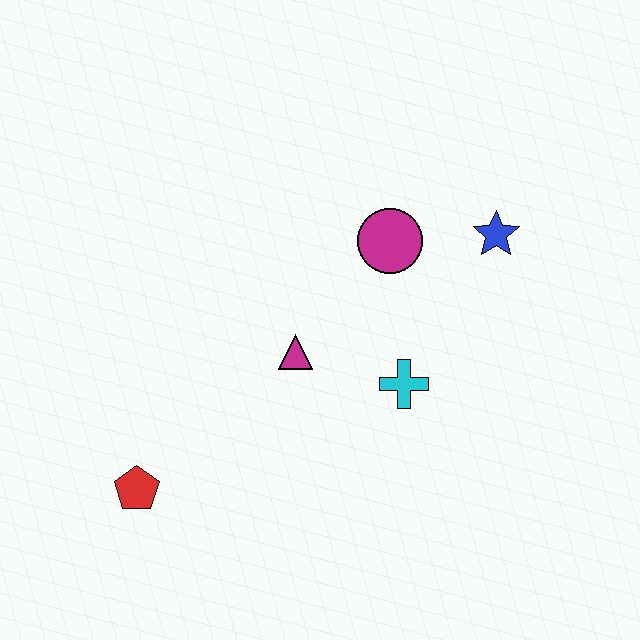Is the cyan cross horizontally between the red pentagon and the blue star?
Yes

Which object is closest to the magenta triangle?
The cyan cross is closest to the magenta triangle.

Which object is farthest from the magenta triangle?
The blue star is farthest from the magenta triangle.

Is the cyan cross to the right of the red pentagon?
Yes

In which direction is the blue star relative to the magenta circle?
The blue star is to the right of the magenta circle.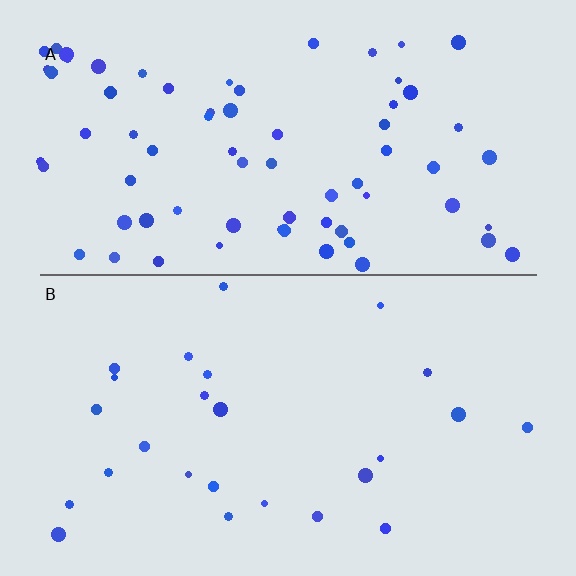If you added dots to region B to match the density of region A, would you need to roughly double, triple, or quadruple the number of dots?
Approximately triple.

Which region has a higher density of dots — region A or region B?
A (the top).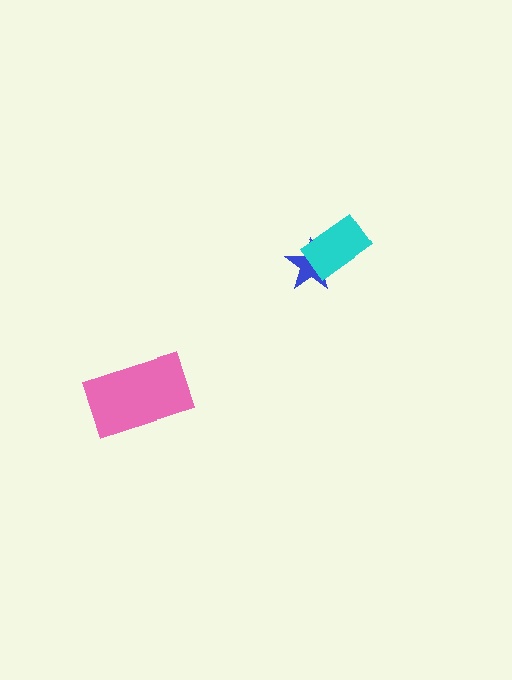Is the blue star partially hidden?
Yes, it is partially covered by another shape.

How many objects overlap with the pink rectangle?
0 objects overlap with the pink rectangle.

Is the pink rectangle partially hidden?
No, no other shape covers it.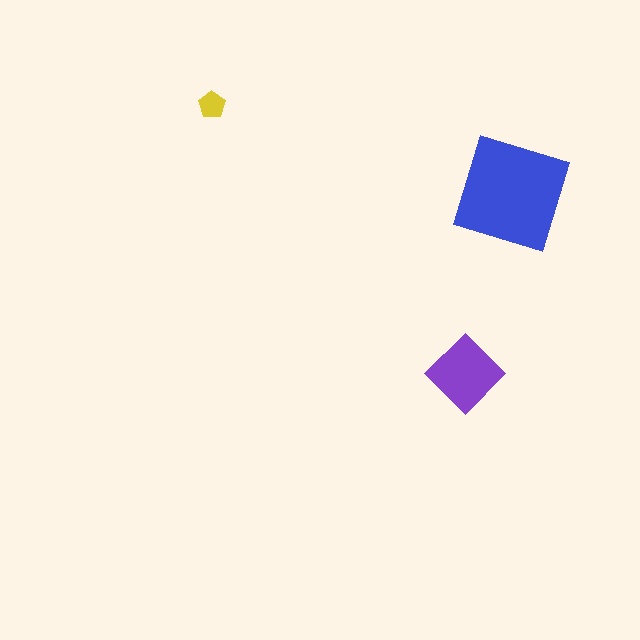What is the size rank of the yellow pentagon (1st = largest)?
3rd.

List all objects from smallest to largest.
The yellow pentagon, the purple diamond, the blue square.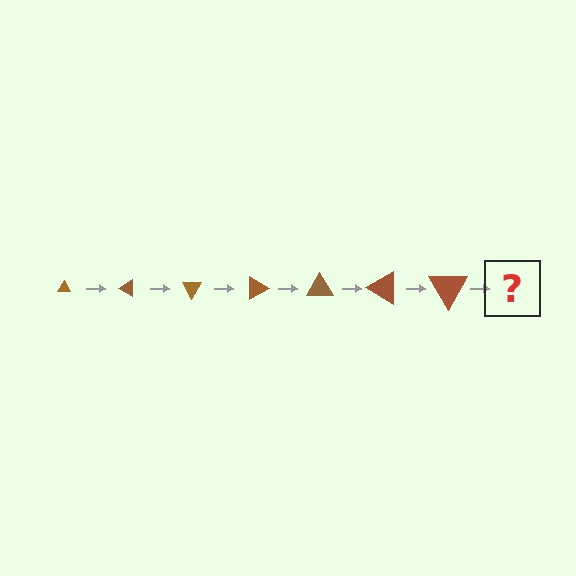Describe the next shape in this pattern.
It should be a triangle, larger than the previous one and rotated 210 degrees from the start.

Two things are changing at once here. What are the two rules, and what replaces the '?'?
The two rules are that the triangle grows larger each step and it rotates 30 degrees each step. The '?' should be a triangle, larger than the previous one and rotated 210 degrees from the start.